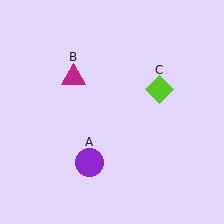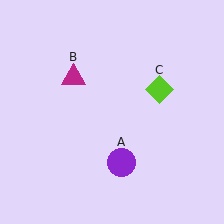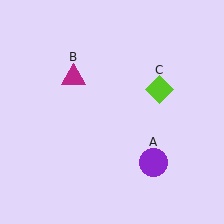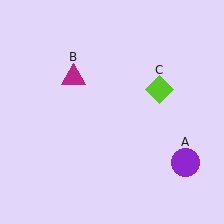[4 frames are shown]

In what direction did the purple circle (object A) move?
The purple circle (object A) moved right.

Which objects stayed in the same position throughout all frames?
Magenta triangle (object B) and lime diamond (object C) remained stationary.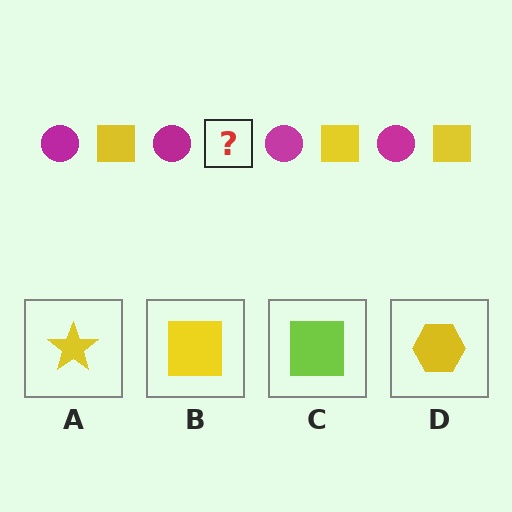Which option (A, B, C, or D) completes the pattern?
B.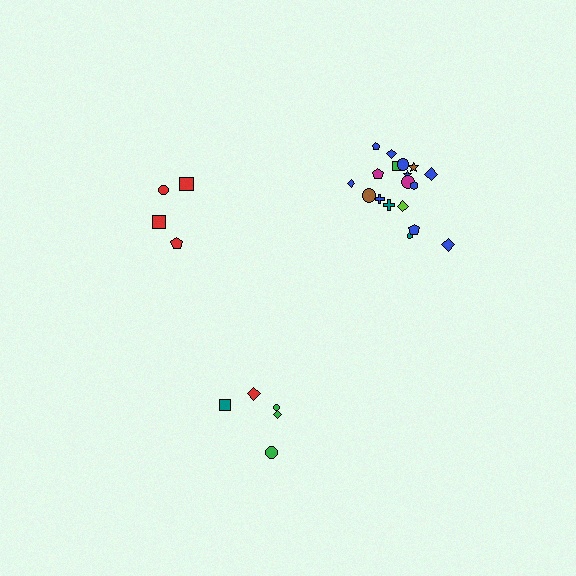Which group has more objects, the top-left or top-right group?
The top-right group.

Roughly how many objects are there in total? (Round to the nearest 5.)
Roughly 25 objects in total.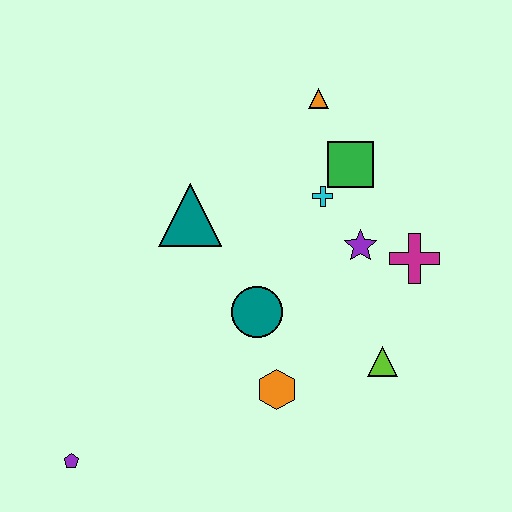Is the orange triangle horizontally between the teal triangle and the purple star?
Yes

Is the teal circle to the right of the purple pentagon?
Yes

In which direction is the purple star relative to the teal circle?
The purple star is to the right of the teal circle.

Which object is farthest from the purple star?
The purple pentagon is farthest from the purple star.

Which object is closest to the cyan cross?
The green square is closest to the cyan cross.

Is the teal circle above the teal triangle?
No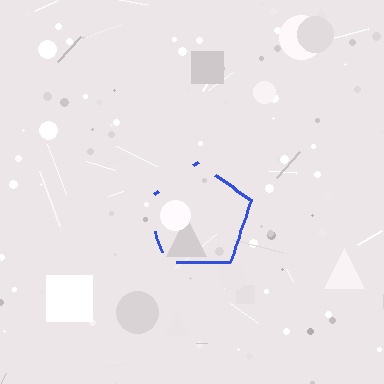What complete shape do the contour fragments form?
The contour fragments form a pentagon.